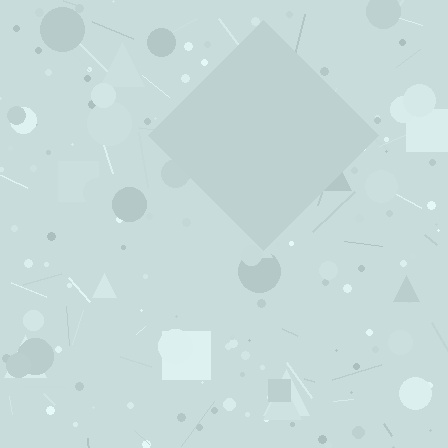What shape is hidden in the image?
A diamond is hidden in the image.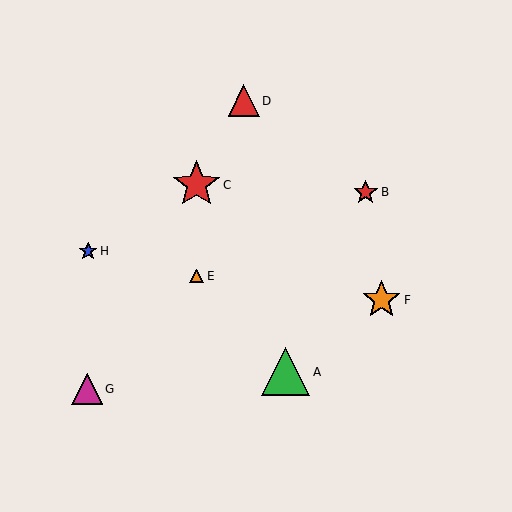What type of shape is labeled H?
Shape H is a blue star.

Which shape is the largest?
The green triangle (labeled A) is the largest.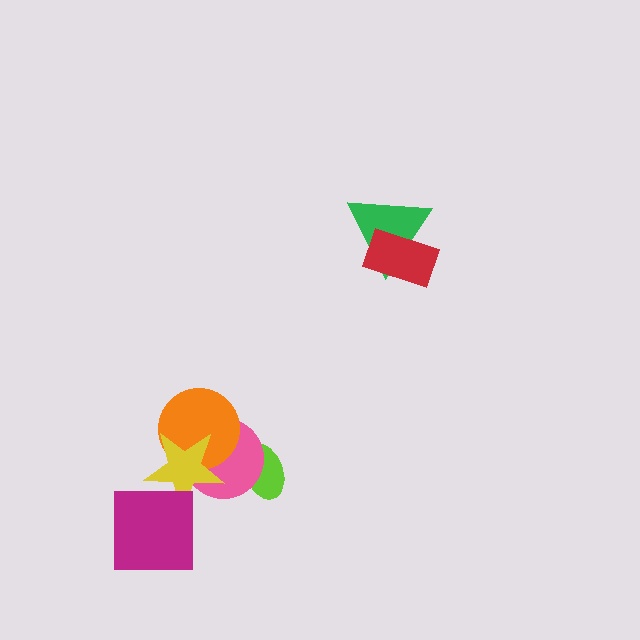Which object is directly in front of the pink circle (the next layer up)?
The orange circle is directly in front of the pink circle.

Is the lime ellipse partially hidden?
Yes, it is partially covered by another shape.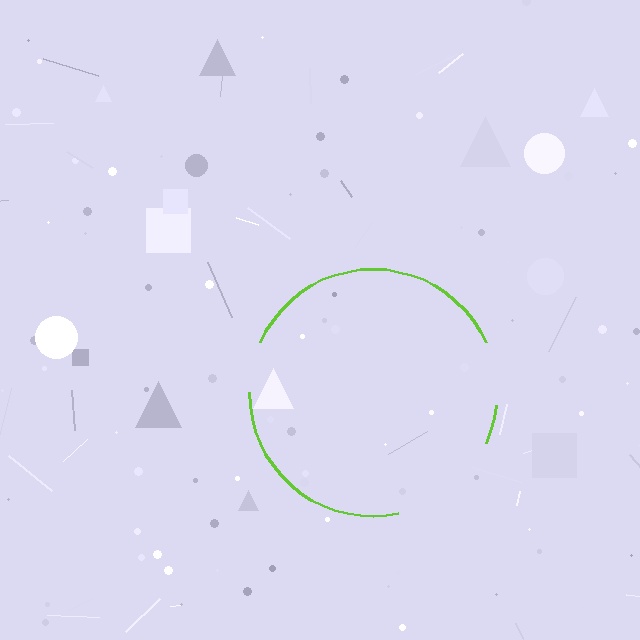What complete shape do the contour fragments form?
The contour fragments form a circle.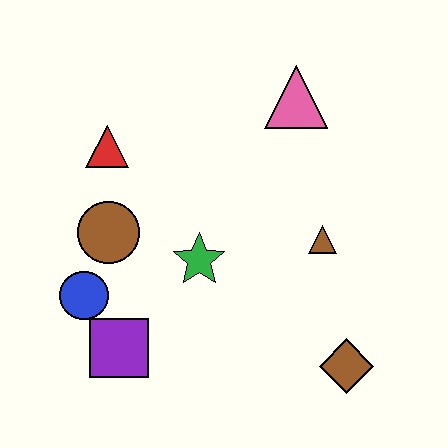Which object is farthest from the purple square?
The pink triangle is farthest from the purple square.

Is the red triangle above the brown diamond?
Yes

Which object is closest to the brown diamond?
The brown triangle is closest to the brown diamond.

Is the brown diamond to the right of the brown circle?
Yes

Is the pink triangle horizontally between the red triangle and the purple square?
No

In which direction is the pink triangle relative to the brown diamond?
The pink triangle is above the brown diamond.